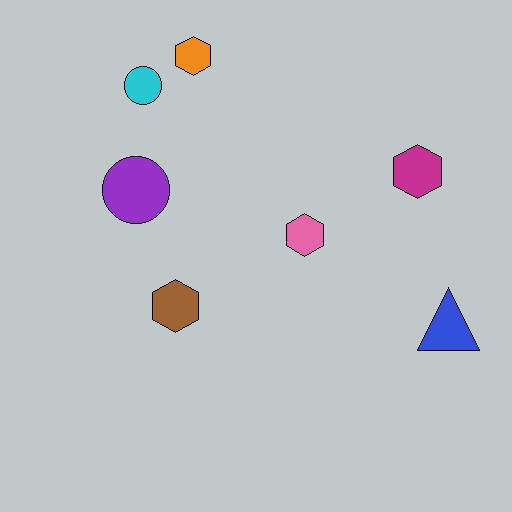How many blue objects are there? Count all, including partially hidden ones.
There is 1 blue object.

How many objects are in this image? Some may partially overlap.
There are 7 objects.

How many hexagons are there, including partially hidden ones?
There are 4 hexagons.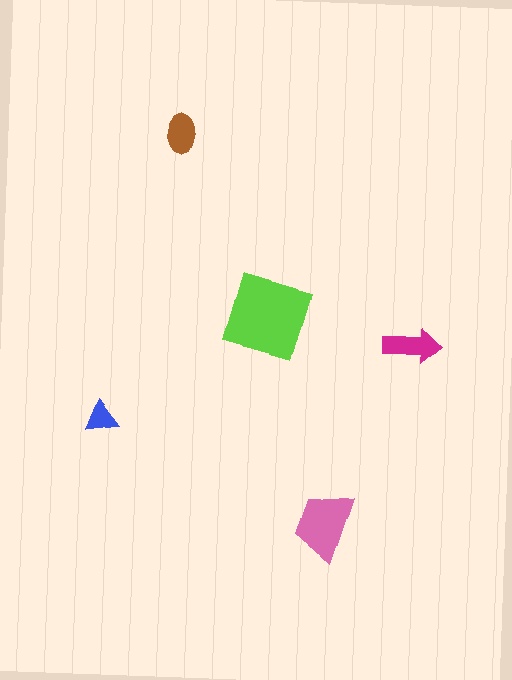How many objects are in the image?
There are 5 objects in the image.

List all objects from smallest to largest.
The blue triangle, the brown ellipse, the magenta arrow, the pink trapezoid, the lime square.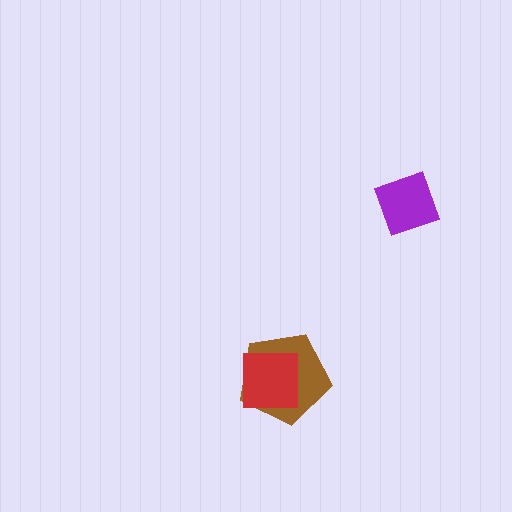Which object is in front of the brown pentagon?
The red square is in front of the brown pentagon.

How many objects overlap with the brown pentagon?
1 object overlaps with the brown pentagon.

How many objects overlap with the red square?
1 object overlaps with the red square.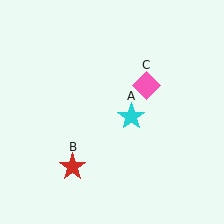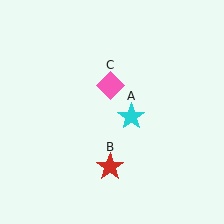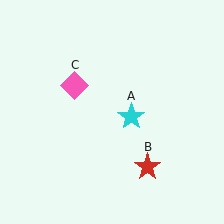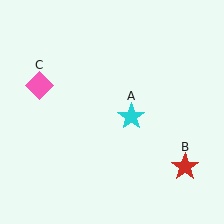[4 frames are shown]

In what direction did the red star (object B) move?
The red star (object B) moved right.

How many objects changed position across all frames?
2 objects changed position: red star (object B), pink diamond (object C).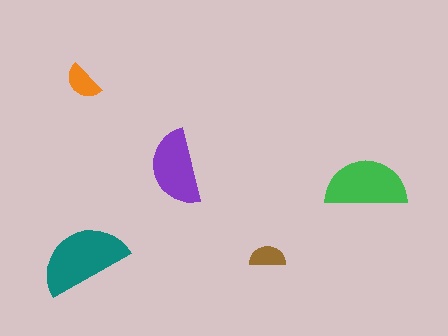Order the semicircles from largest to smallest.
the teal one, the green one, the purple one, the orange one, the brown one.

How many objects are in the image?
There are 5 objects in the image.